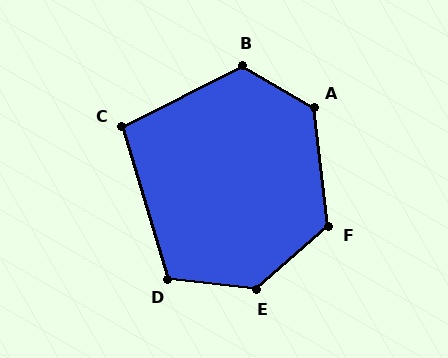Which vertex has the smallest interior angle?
C, at approximately 100 degrees.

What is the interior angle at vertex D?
Approximately 113 degrees (obtuse).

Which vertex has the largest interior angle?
E, at approximately 133 degrees.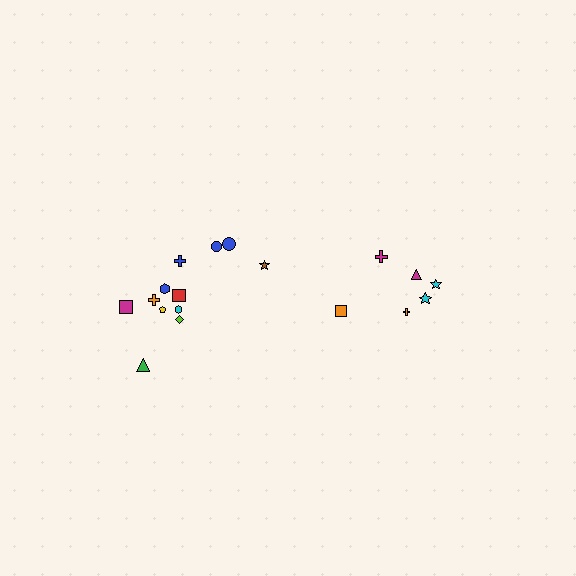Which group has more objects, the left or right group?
The left group.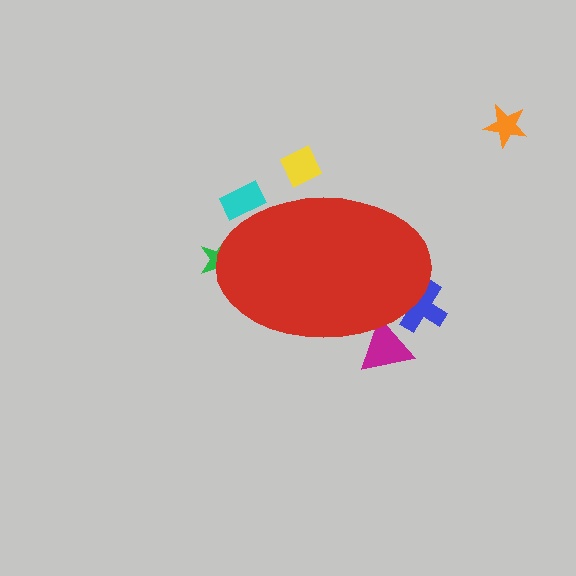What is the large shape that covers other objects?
A red ellipse.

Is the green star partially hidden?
Yes, the green star is partially hidden behind the red ellipse.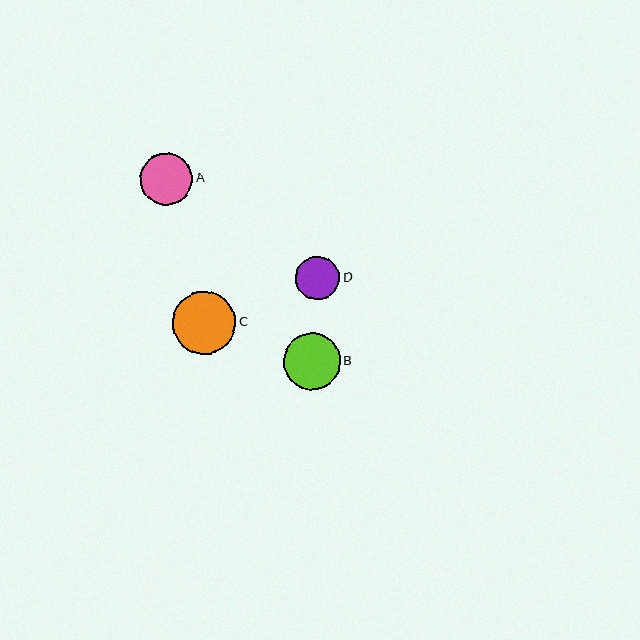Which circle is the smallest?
Circle D is the smallest with a size of approximately 44 pixels.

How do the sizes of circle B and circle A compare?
Circle B and circle A are approximately the same size.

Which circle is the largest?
Circle C is the largest with a size of approximately 63 pixels.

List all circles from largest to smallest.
From largest to smallest: C, B, A, D.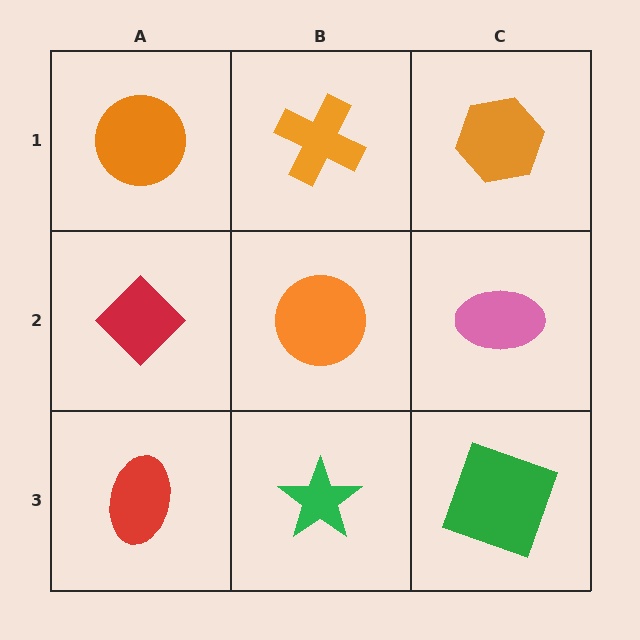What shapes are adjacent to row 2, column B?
An orange cross (row 1, column B), a green star (row 3, column B), a red diamond (row 2, column A), a pink ellipse (row 2, column C).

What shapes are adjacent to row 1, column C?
A pink ellipse (row 2, column C), an orange cross (row 1, column B).